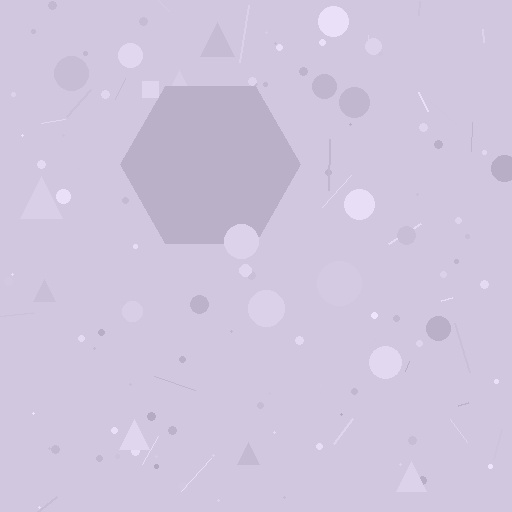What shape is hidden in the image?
A hexagon is hidden in the image.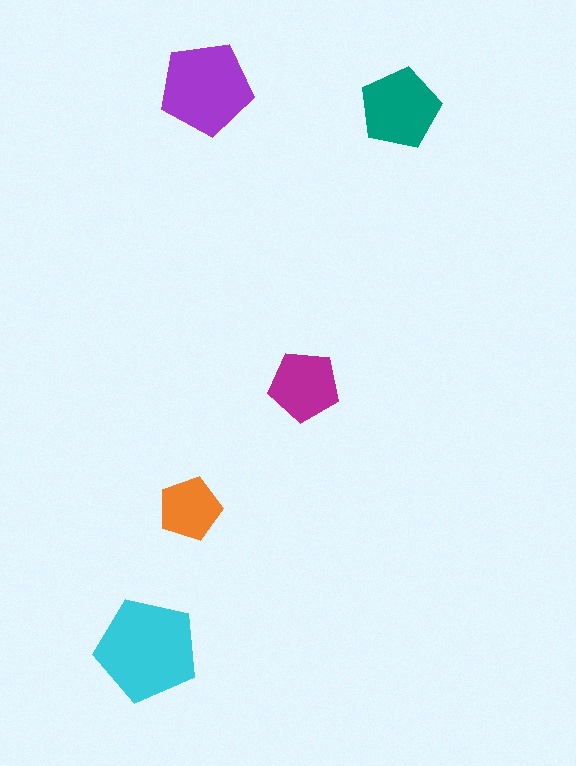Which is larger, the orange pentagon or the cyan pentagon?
The cyan one.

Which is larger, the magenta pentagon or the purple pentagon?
The purple one.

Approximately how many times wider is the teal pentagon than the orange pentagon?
About 1.5 times wider.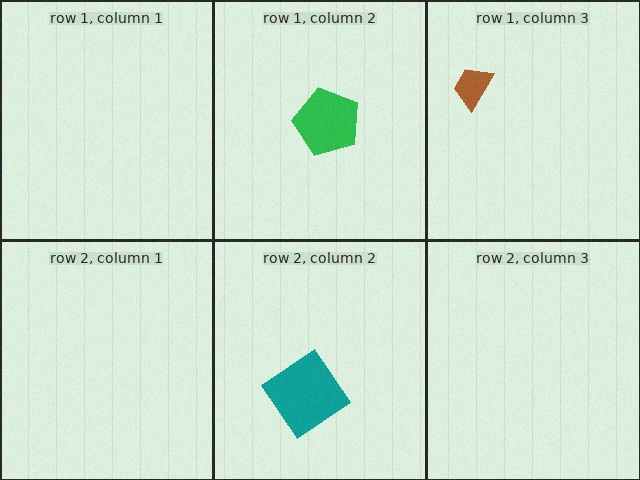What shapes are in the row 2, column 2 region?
The teal diamond.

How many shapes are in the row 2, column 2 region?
1.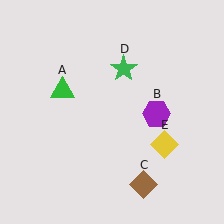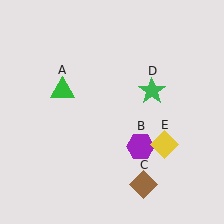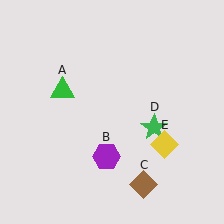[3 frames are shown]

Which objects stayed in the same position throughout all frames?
Green triangle (object A) and brown diamond (object C) and yellow diamond (object E) remained stationary.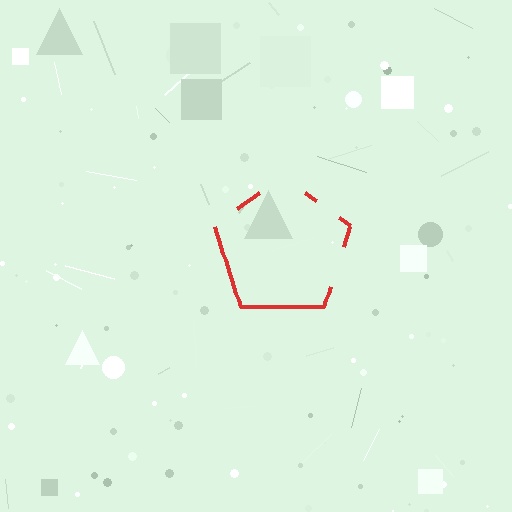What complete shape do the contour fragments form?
The contour fragments form a pentagon.